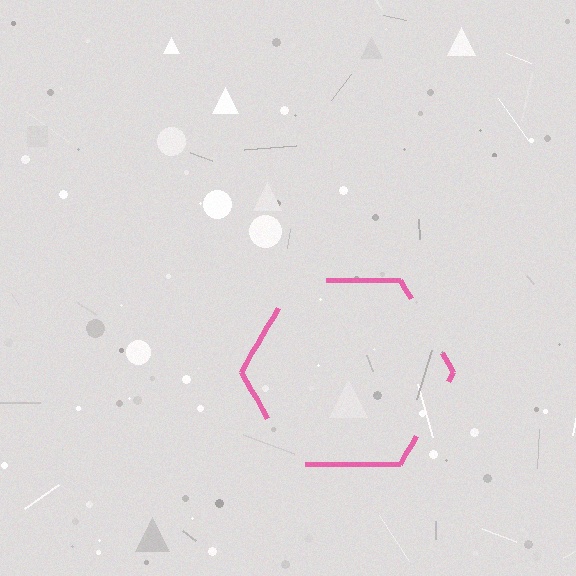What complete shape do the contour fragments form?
The contour fragments form a hexagon.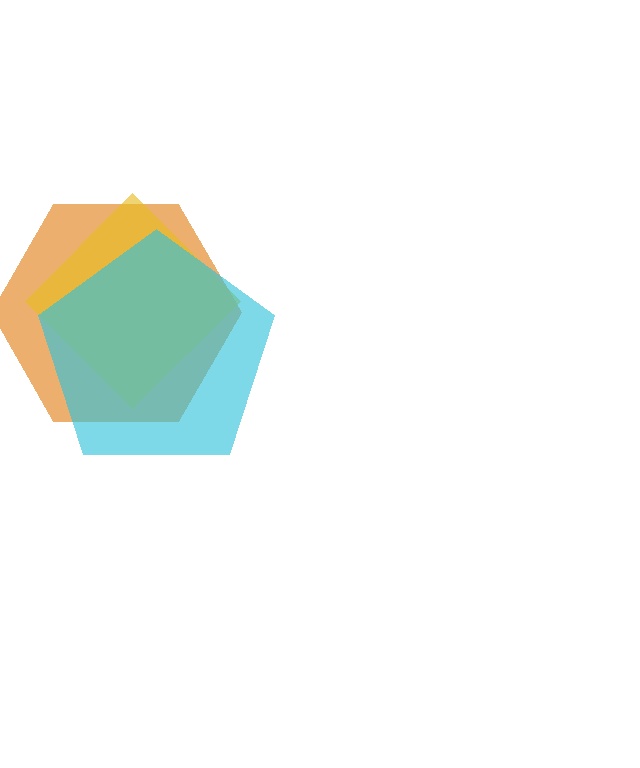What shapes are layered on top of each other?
The layered shapes are: an orange hexagon, a yellow diamond, a cyan pentagon.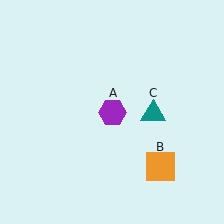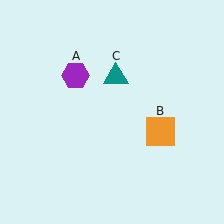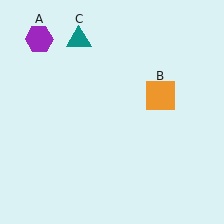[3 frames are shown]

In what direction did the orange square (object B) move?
The orange square (object B) moved up.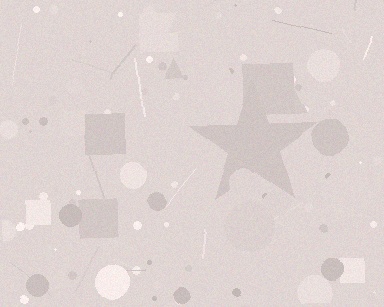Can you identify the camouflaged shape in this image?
The camouflaged shape is a star.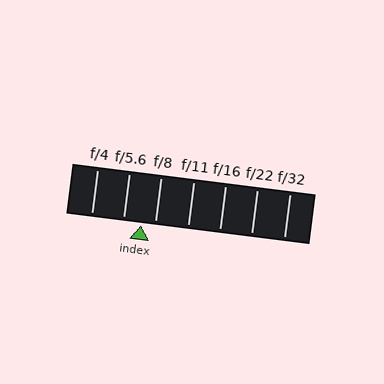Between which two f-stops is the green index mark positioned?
The index mark is between f/5.6 and f/8.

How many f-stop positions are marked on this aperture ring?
There are 7 f-stop positions marked.